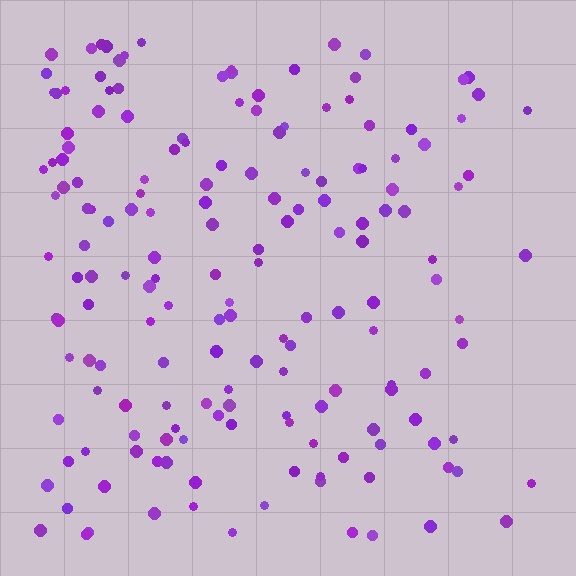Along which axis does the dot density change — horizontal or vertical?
Horizontal.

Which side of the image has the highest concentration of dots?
The left.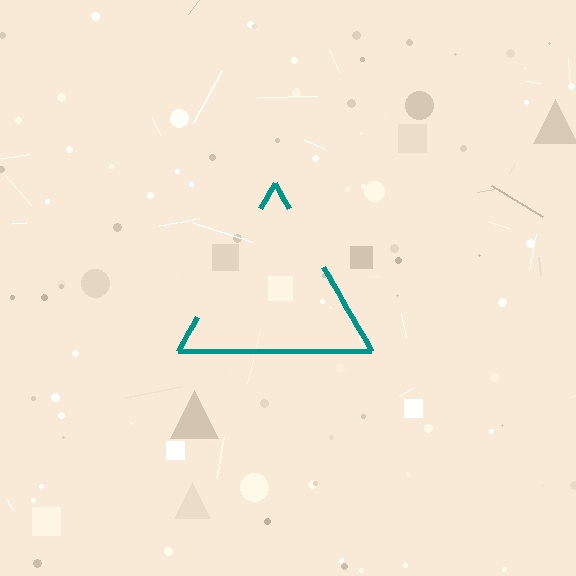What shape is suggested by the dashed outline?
The dashed outline suggests a triangle.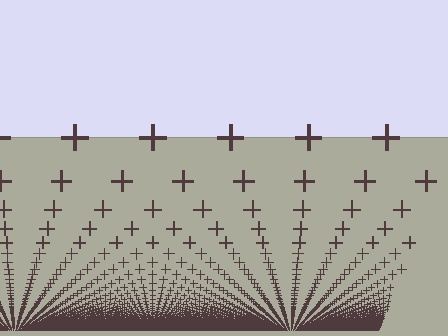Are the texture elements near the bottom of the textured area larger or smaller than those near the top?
Smaller. The gradient is inverted — elements near the bottom are smaller and denser.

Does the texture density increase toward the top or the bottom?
Density increases toward the bottom.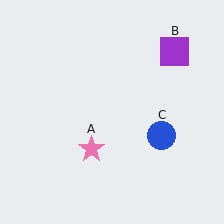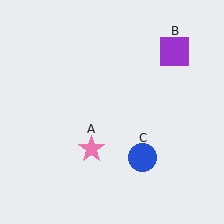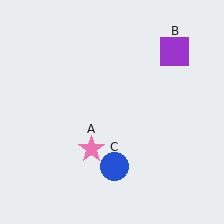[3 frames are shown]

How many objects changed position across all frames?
1 object changed position: blue circle (object C).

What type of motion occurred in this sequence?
The blue circle (object C) rotated clockwise around the center of the scene.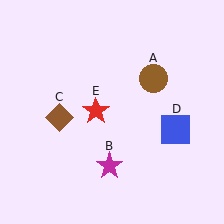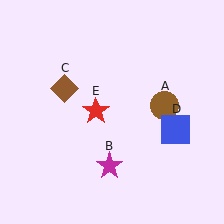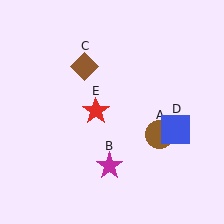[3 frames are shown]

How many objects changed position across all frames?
2 objects changed position: brown circle (object A), brown diamond (object C).